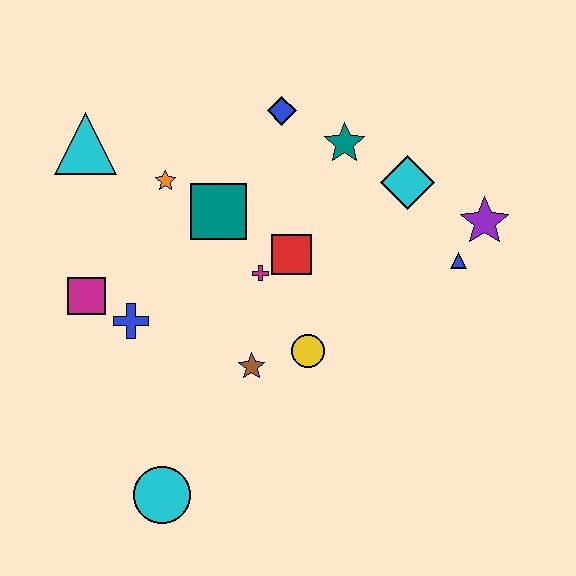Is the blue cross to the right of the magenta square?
Yes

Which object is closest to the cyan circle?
The brown star is closest to the cyan circle.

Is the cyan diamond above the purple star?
Yes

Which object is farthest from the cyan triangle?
The purple star is farthest from the cyan triangle.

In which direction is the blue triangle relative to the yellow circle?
The blue triangle is to the right of the yellow circle.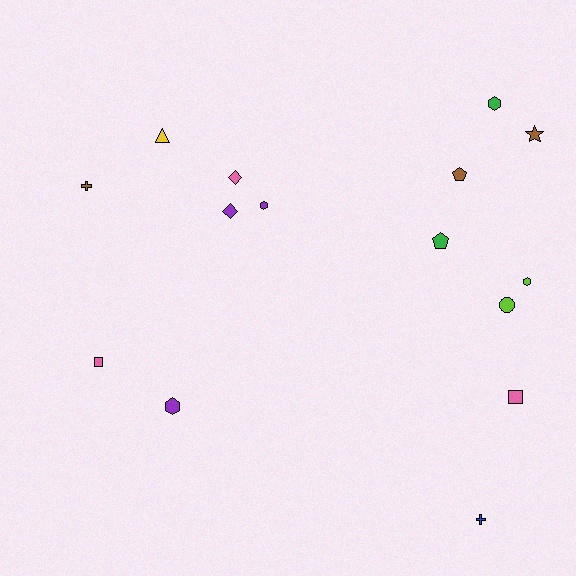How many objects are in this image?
There are 15 objects.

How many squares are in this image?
There are 2 squares.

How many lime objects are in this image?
There are 2 lime objects.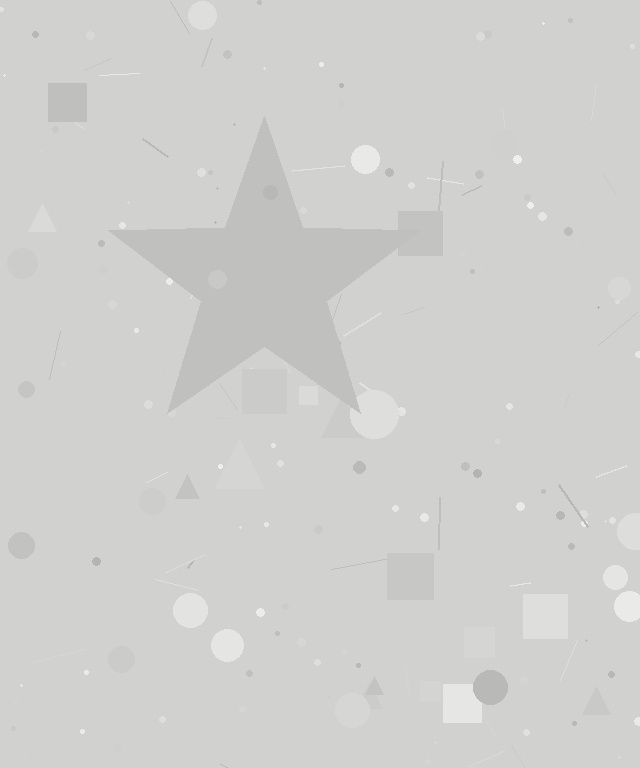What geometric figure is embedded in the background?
A star is embedded in the background.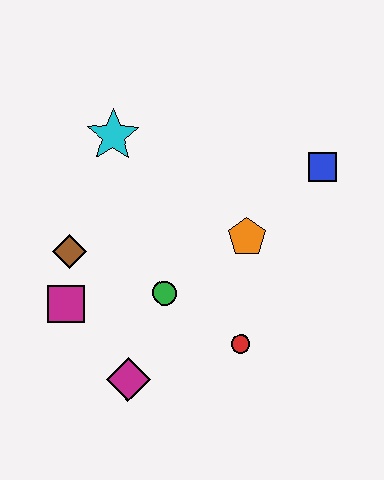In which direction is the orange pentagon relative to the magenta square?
The orange pentagon is to the right of the magenta square.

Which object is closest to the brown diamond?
The magenta square is closest to the brown diamond.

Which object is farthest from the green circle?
The blue square is farthest from the green circle.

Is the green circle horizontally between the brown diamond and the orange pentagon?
Yes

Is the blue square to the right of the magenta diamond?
Yes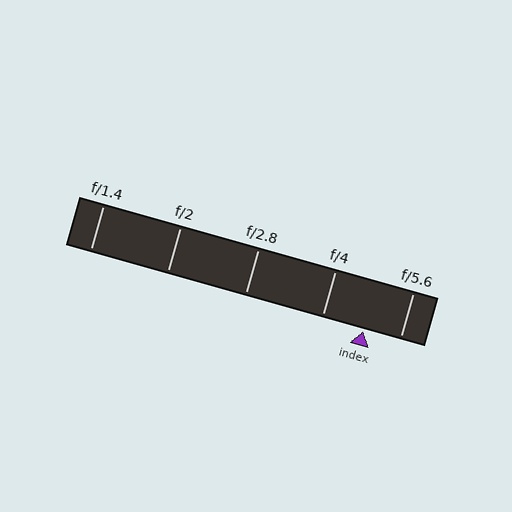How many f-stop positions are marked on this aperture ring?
There are 5 f-stop positions marked.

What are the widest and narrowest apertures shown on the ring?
The widest aperture shown is f/1.4 and the narrowest is f/5.6.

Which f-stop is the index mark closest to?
The index mark is closest to f/5.6.